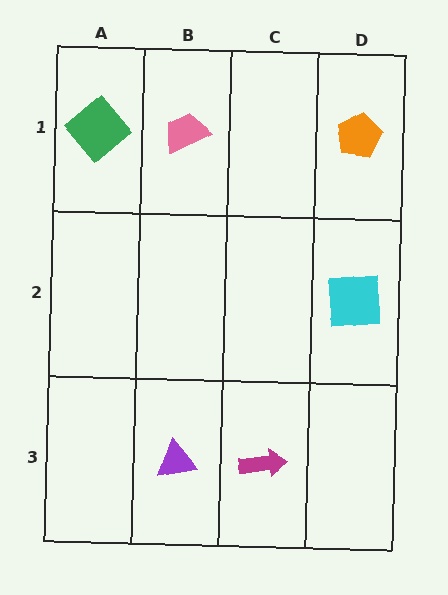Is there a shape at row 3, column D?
No, that cell is empty.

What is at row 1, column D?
An orange pentagon.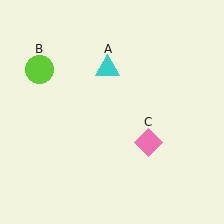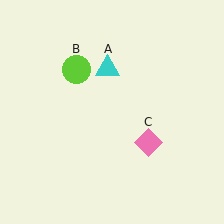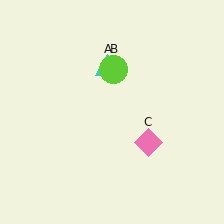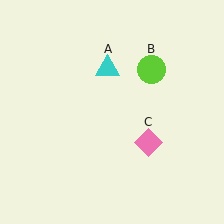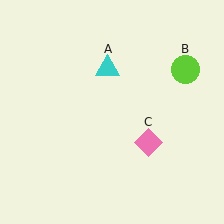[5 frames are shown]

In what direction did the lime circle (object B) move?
The lime circle (object B) moved right.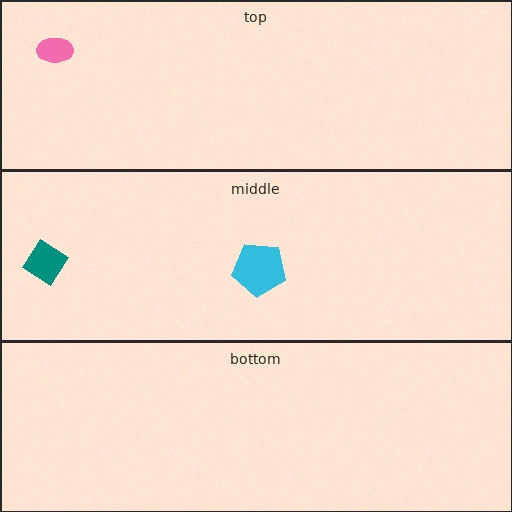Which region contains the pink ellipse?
The top region.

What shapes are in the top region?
The pink ellipse.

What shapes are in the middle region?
The cyan pentagon, the teal diamond.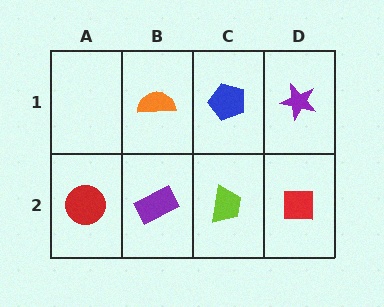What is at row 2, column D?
A red square.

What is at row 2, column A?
A red circle.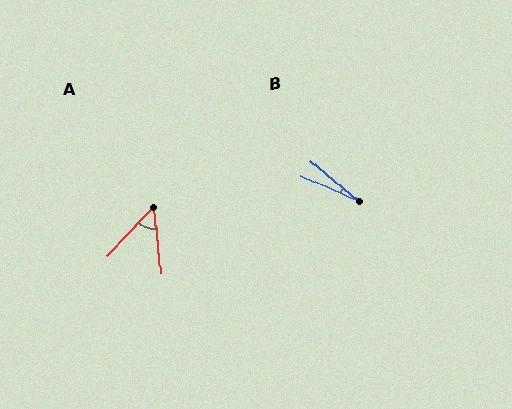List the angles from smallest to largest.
B (17°), A (50°).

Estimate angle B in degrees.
Approximately 17 degrees.